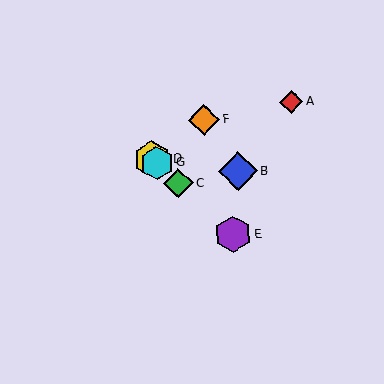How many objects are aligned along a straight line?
4 objects (C, D, E, G) are aligned along a straight line.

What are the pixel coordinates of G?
Object G is at (157, 163).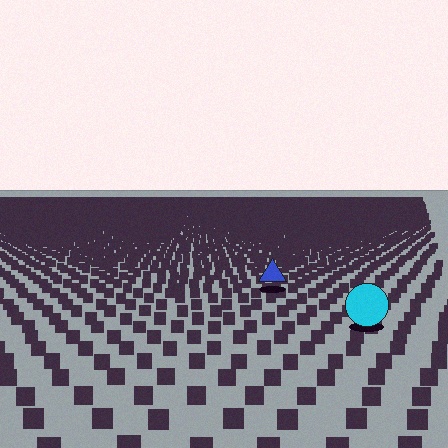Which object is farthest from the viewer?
The blue triangle is farthest from the viewer. It appears smaller and the ground texture around it is denser.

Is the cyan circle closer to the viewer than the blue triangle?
Yes. The cyan circle is closer — you can tell from the texture gradient: the ground texture is coarser near it.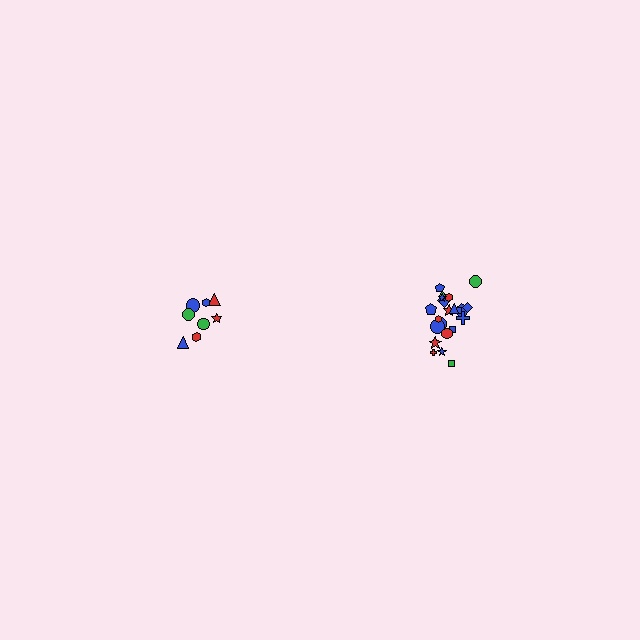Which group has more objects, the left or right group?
The right group.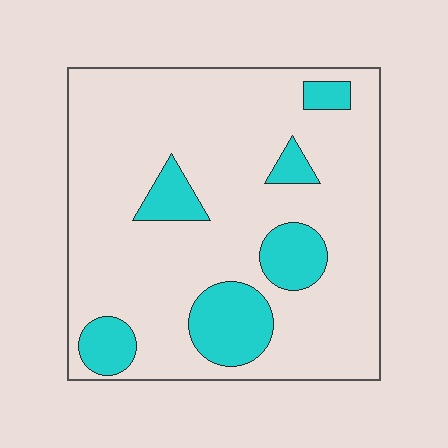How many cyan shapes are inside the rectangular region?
6.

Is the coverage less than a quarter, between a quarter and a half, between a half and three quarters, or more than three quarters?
Less than a quarter.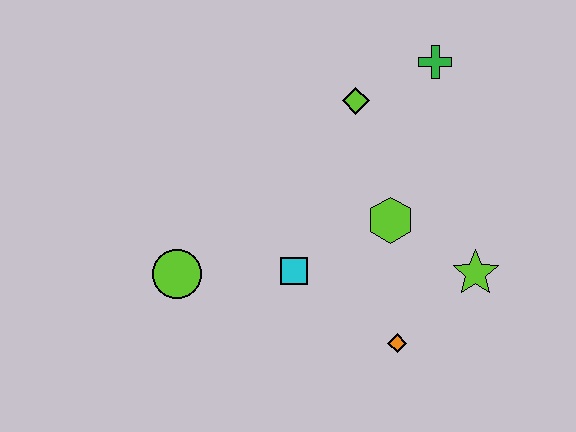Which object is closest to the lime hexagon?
The lime star is closest to the lime hexagon.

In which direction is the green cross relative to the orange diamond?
The green cross is above the orange diamond.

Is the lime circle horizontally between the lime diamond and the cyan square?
No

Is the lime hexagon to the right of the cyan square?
Yes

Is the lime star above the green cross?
No